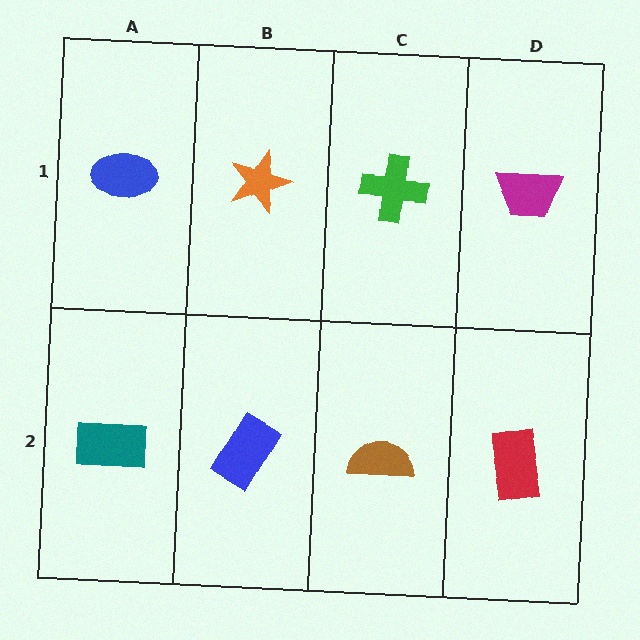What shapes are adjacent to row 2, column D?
A magenta trapezoid (row 1, column D), a brown semicircle (row 2, column C).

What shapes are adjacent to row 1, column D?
A red rectangle (row 2, column D), a green cross (row 1, column C).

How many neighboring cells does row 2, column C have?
3.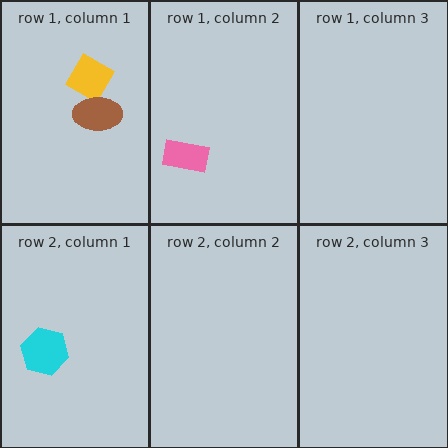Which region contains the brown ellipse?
The row 1, column 1 region.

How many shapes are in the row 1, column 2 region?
1.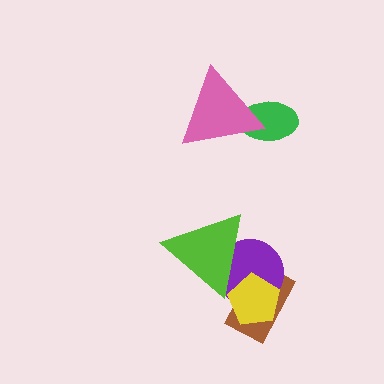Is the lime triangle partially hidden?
Yes, it is partially covered by another shape.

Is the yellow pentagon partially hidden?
No, no other shape covers it.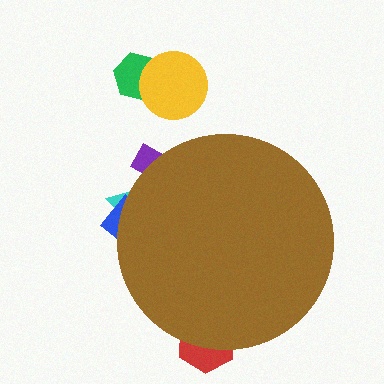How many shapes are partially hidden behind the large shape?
4 shapes are partially hidden.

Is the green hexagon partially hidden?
No, the green hexagon is fully visible.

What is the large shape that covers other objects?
A brown circle.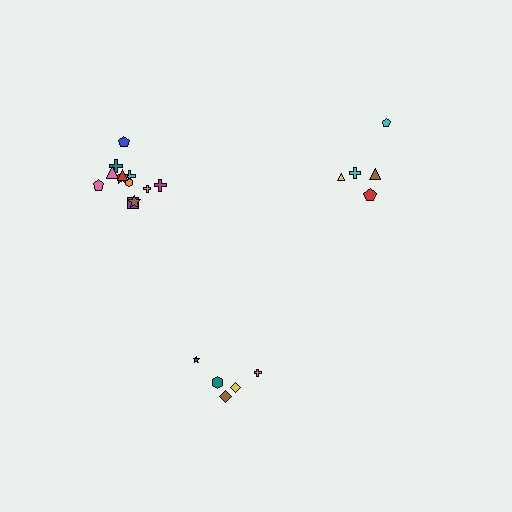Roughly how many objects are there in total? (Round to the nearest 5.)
Roughly 20 objects in total.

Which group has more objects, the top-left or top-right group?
The top-left group.